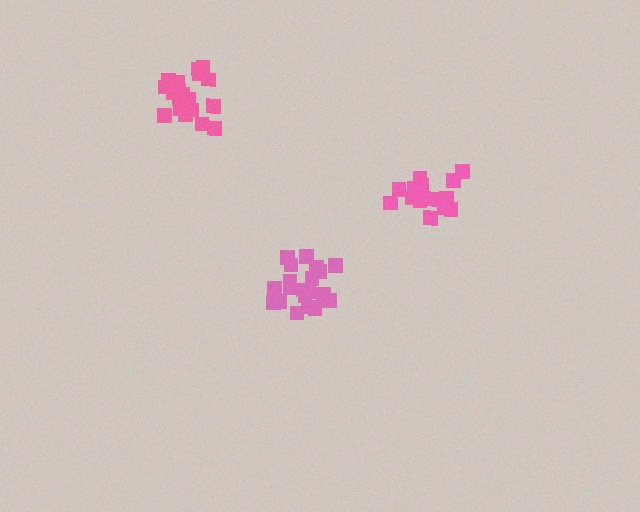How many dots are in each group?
Group 1: 21 dots, Group 2: 16 dots, Group 3: 19 dots (56 total).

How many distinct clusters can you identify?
There are 3 distinct clusters.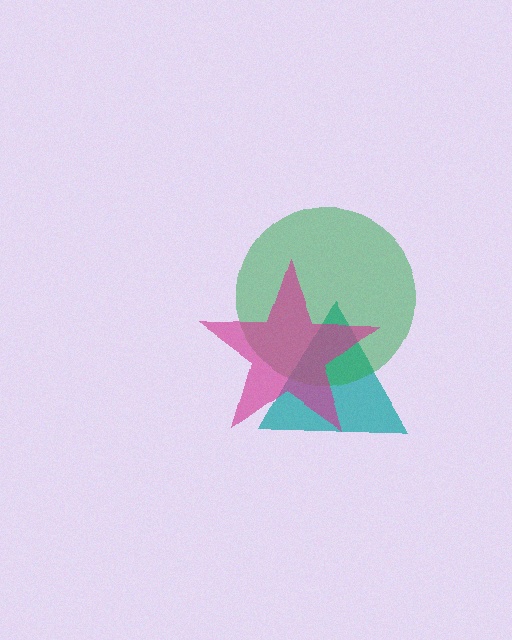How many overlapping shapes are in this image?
There are 3 overlapping shapes in the image.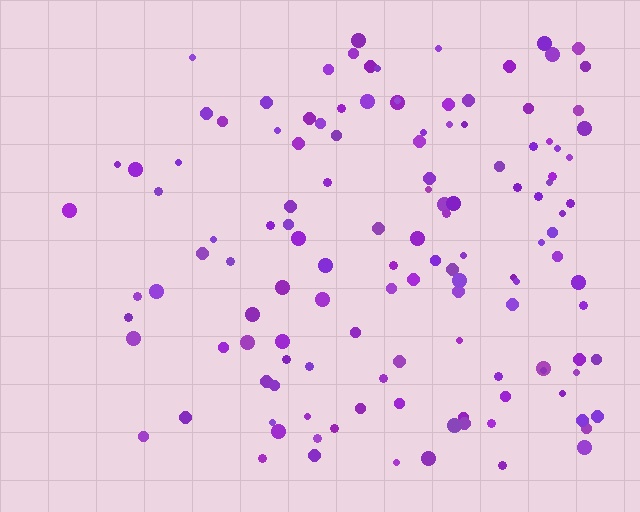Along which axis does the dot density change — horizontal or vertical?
Horizontal.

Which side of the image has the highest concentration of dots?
The right.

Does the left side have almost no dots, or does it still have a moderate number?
Still a moderate number, just noticeably fewer than the right.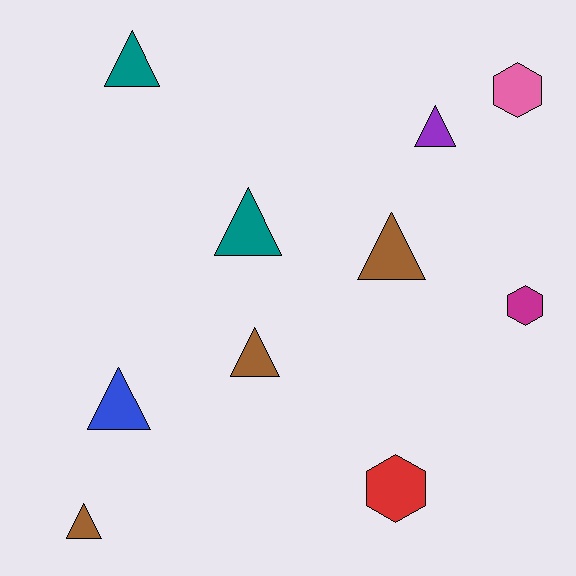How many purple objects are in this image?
There is 1 purple object.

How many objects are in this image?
There are 10 objects.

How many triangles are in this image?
There are 7 triangles.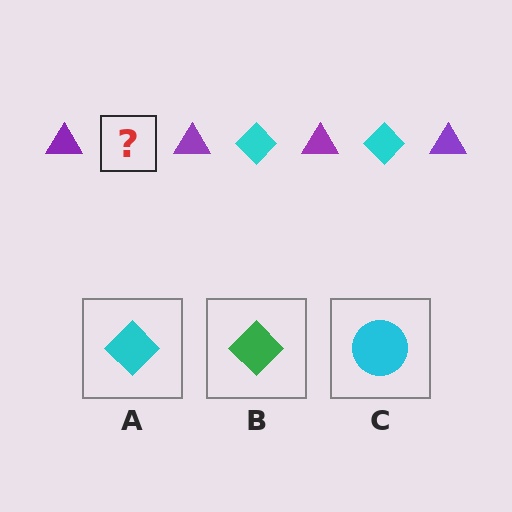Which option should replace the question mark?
Option A.